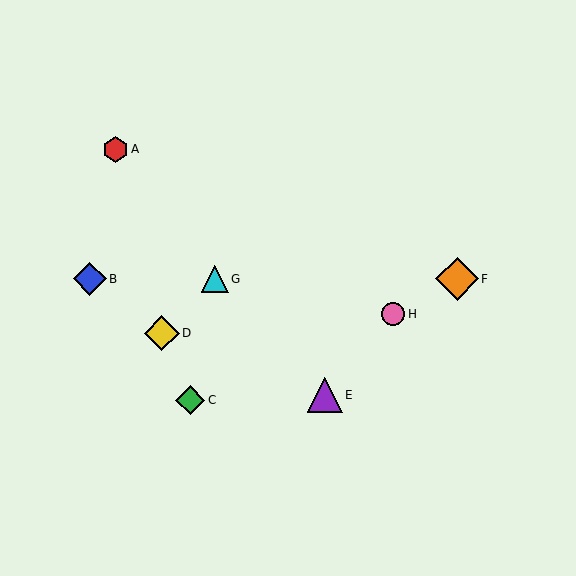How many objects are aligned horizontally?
3 objects (B, F, G) are aligned horizontally.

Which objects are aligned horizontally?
Objects B, F, G are aligned horizontally.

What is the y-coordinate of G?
Object G is at y≈279.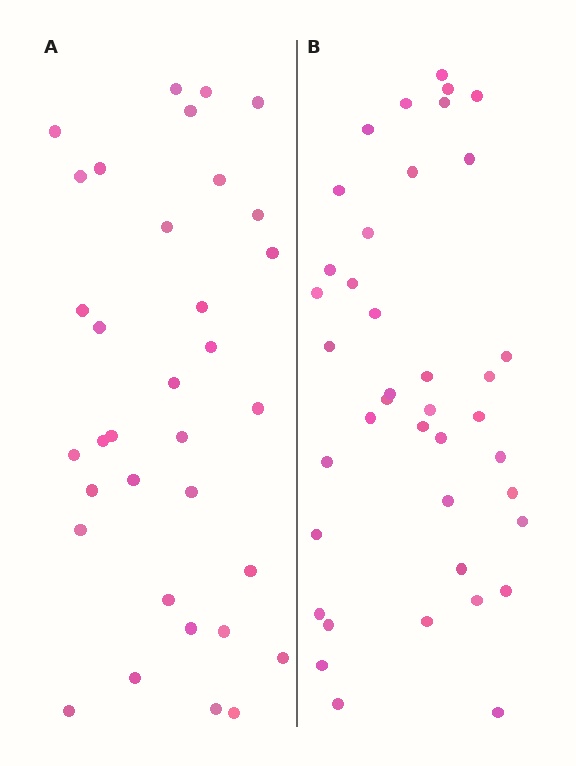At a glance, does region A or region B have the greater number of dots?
Region B (the right region) has more dots.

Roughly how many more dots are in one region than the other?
Region B has about 6 more dots than region A.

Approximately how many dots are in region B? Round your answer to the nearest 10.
About 40 dots.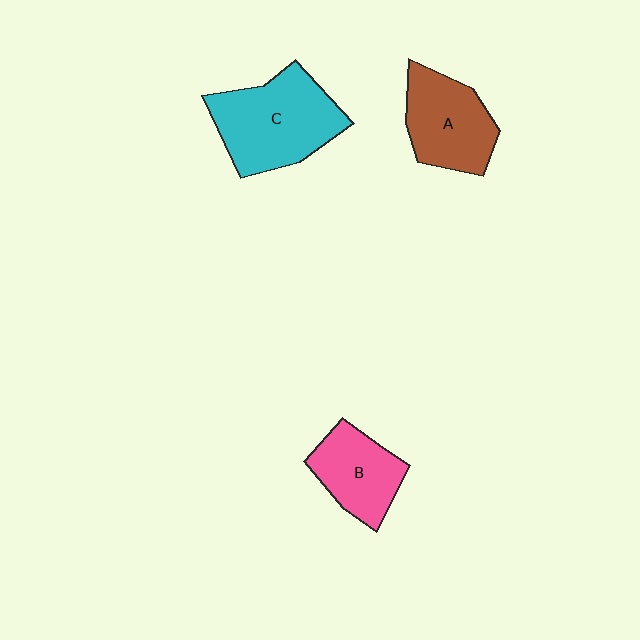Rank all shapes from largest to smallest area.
From largest to smallest: C (cyan), A (brown), B (pink).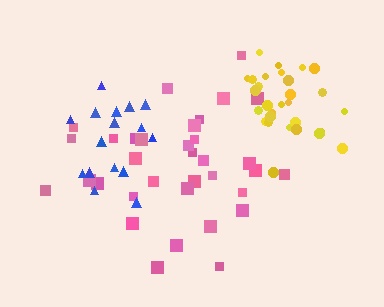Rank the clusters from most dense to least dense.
yellow, blue, pink.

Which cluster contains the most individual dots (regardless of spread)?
Pink (35).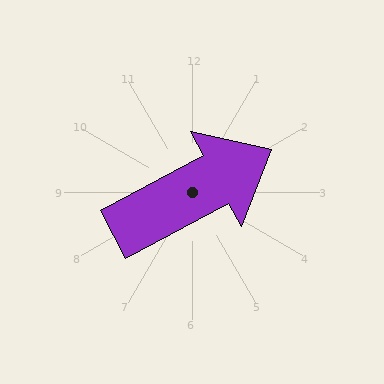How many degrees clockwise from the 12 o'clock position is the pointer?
Approximately 62 degrees.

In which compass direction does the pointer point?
Northeast.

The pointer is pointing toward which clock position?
Roughly 2 o'clock.